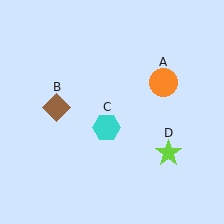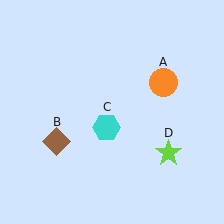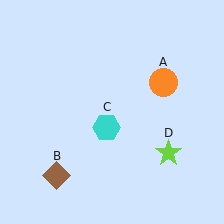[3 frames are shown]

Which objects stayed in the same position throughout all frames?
Orange circle (object A) and cyan hexagon (object C) and lime star (object D) remained stationary.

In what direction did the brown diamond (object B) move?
The brown diamond (object B) moved down.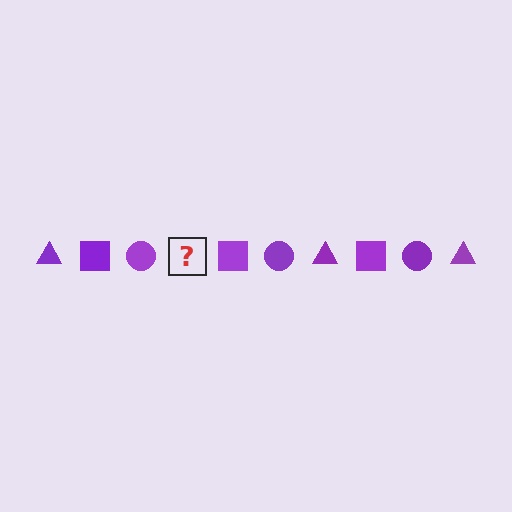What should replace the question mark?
The question mark should be replaced with a purple triangle.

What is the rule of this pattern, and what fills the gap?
The rule is that the pattern cycles through triangle, square, circle shapes in purple. The gap should be filled with a purple triangle.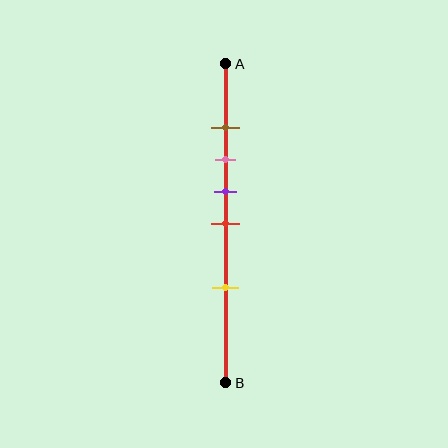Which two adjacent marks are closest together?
The brown and pink marks are the closest adjacent pair.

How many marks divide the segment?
There are 5 marks dividing the segment.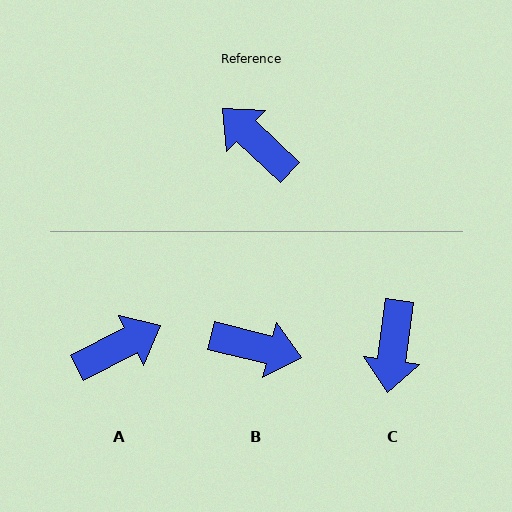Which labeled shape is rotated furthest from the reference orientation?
B, about 150 degrees away.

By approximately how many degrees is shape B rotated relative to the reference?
Approximately 150 degrees clockwise.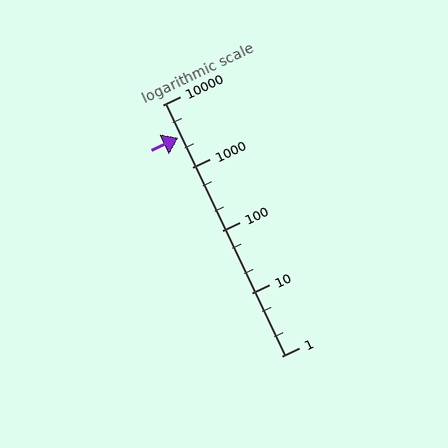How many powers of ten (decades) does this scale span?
The scale spans 4 decades, from 1 to 10000.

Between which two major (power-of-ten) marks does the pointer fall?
The pointer is between 1000 and 10000.